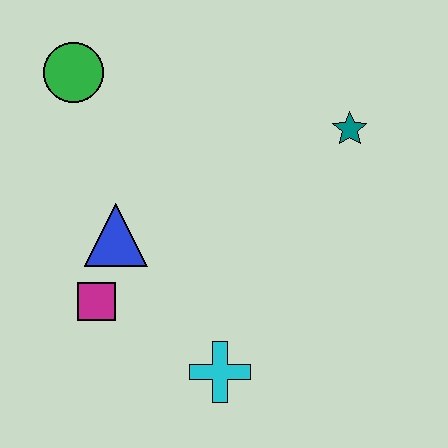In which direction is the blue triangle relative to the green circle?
The blue triangle is below the green circle.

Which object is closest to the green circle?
The blue triangle is closest to the green circle.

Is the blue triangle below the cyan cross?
No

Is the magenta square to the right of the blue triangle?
No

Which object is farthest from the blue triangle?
The teal star is farthest from the blue triangle.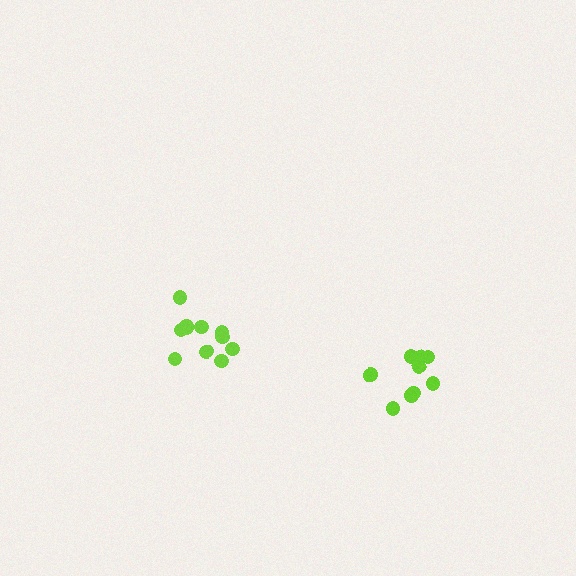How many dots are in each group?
Group 1: 9 dots, Group 2: 11 dots (20 total).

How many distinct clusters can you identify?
There are 2 distinct clusters.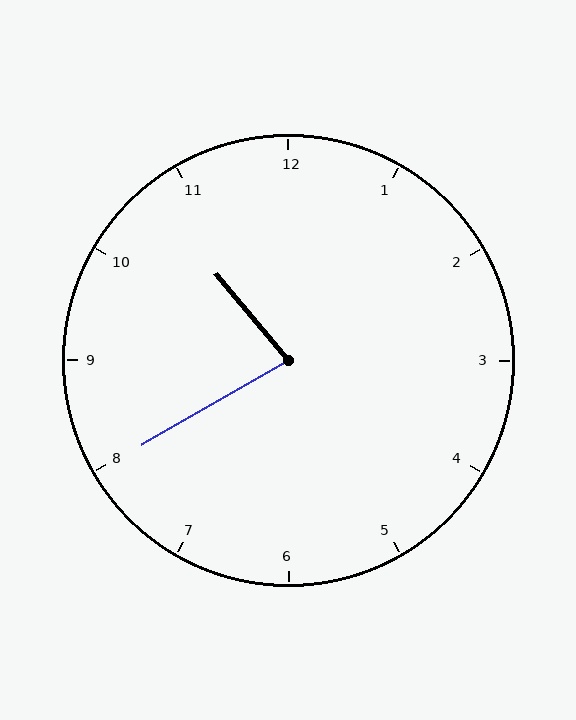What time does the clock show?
10:40.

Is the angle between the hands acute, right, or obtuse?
It is acute.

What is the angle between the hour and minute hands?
Approximately 80 degrees.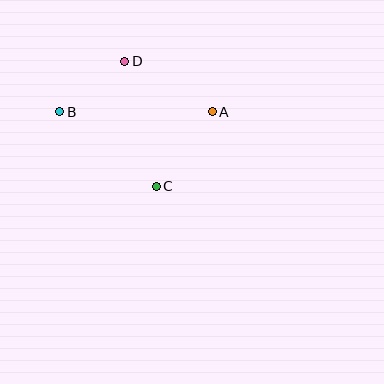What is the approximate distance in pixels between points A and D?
The distance between A and D is approximately 101 pixels.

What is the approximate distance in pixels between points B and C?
The distance between B and C is approximately 122 pixels.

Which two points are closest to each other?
Points B and D are closest to each other.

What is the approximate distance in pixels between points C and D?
The distance between C and D is approximately 129 pixels.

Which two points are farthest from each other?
Points A and B are farthest from each other.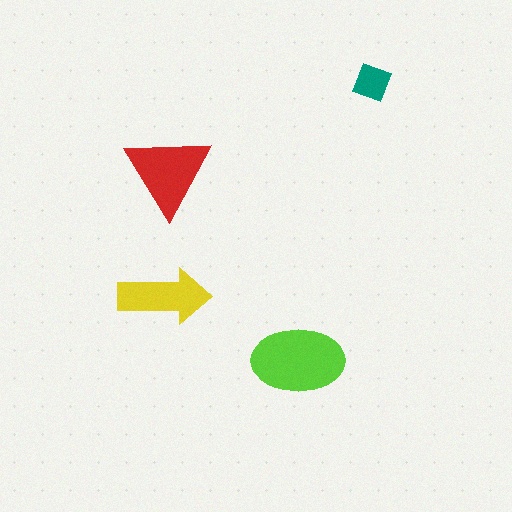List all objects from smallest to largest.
The teal square, the yellow arrow, the red triangle, the lime ellipse.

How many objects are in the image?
There are 4 objects in the image.